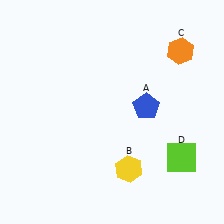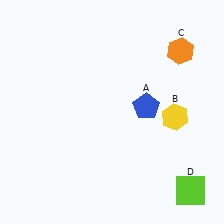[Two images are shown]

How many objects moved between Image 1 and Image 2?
2 objects moved between the two images.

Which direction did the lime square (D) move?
The lime square (D) moved down.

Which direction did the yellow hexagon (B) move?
The yellow hexagon (B) moved up.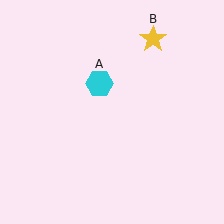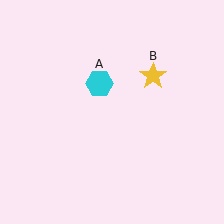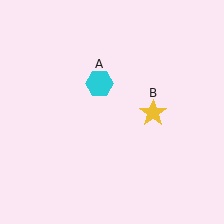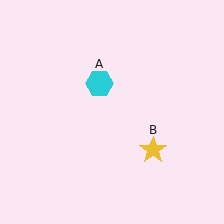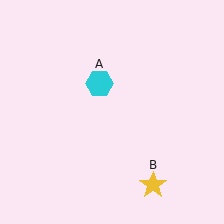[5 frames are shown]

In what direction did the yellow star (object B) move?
The yellow star (object B) moved down.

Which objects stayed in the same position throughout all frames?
Cyan hexagon (object A) remained stationary.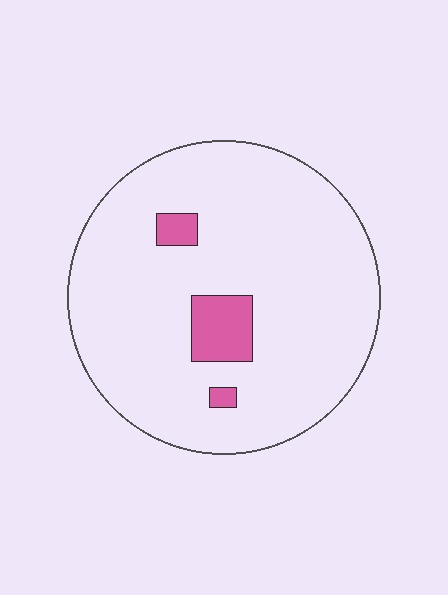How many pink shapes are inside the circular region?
3.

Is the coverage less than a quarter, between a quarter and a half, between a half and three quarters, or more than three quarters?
Less than a quarter.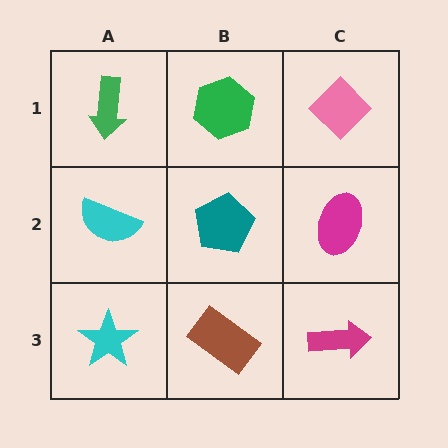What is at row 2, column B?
A teal pentagon.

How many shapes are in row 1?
3 shapes.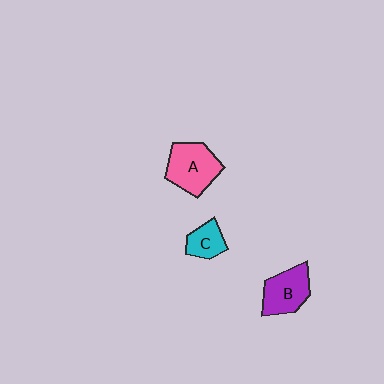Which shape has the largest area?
Shape A (pink).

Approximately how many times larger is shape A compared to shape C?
Approximately 1.9 times.